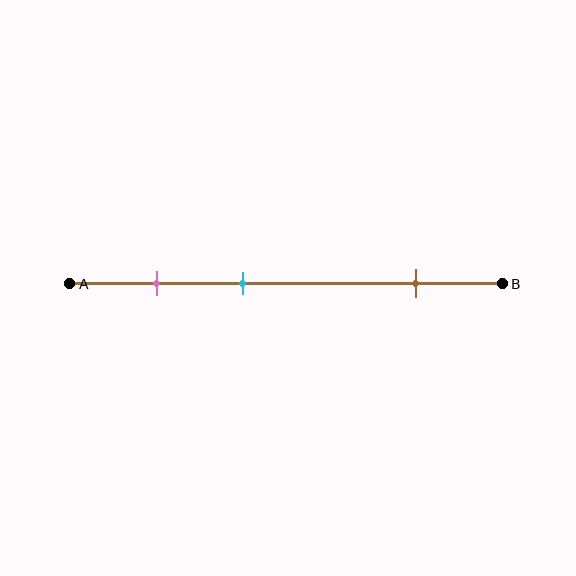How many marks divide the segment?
There are 3 marks dividing the segment.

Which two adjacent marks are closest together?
The pink and cyan marks are the closest adjacent pair.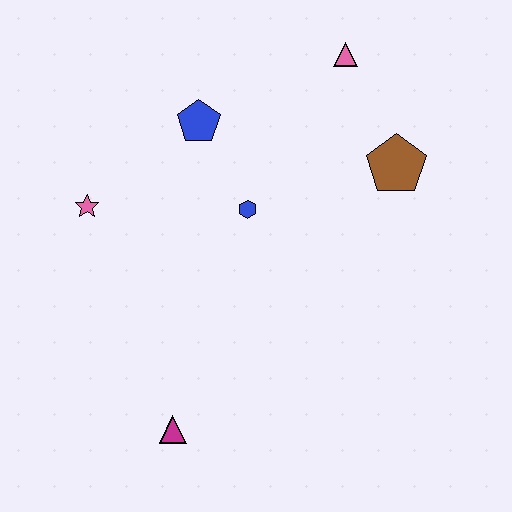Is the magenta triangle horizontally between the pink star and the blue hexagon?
Yes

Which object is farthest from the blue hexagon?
The magenta triangle is farthest from the blue hexagon.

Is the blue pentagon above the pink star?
Yes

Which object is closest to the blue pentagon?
The blue hexagon is closest to the blue pentagon.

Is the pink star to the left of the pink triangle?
Yes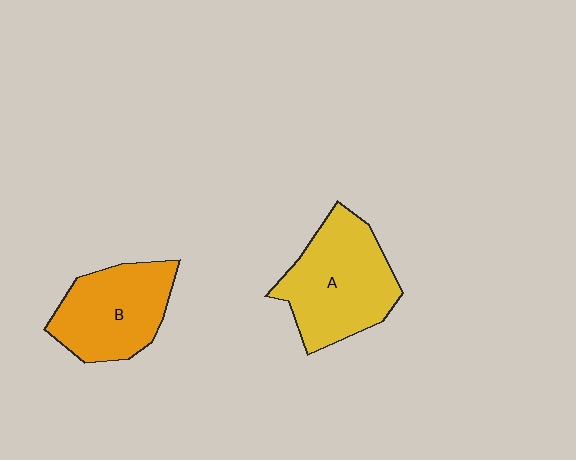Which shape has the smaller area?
Shape B (orange).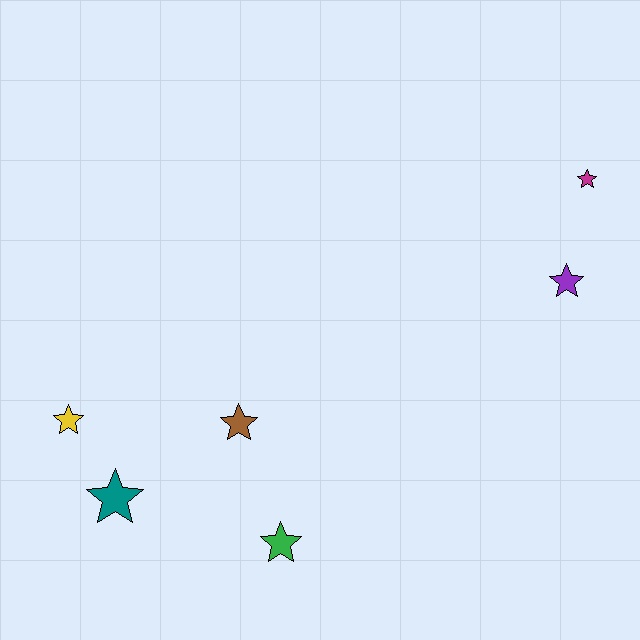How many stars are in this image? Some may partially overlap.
There are 6 stars.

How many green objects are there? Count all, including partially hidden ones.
There is 1 green object.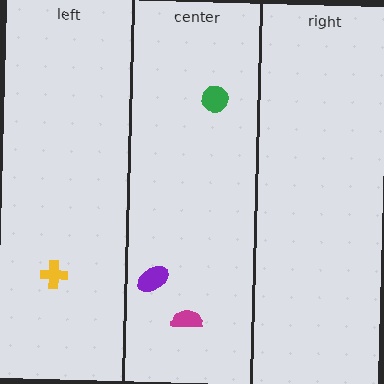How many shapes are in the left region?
1.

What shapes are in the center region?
The magenta semicircle, the green circle, the purple ellipse.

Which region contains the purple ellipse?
The center region.